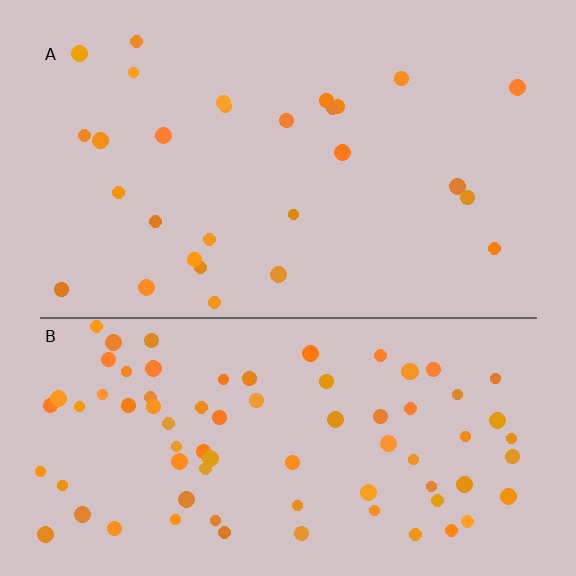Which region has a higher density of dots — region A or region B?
B (the bottom).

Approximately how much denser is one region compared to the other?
Approximately 2.8× — region B over region A.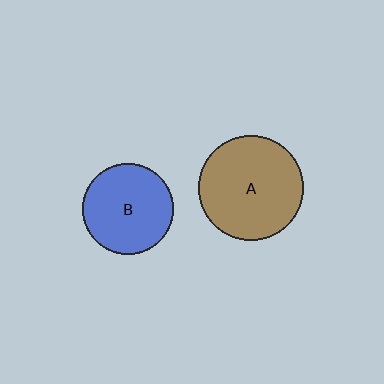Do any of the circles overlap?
No, none of the circles overlap.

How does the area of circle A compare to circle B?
Approximately 1.3 times.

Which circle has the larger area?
Circle A (brown).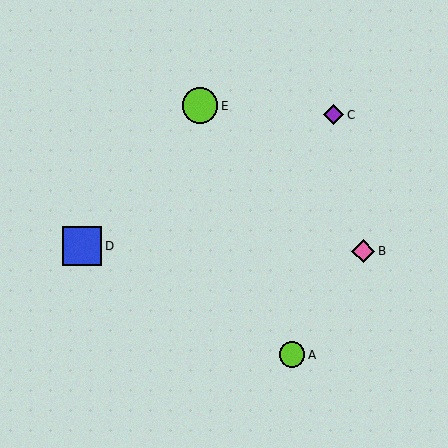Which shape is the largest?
The blue square (labeled D) is the largest.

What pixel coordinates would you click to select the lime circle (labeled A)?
Click at (292, 355) to select the lime circle A.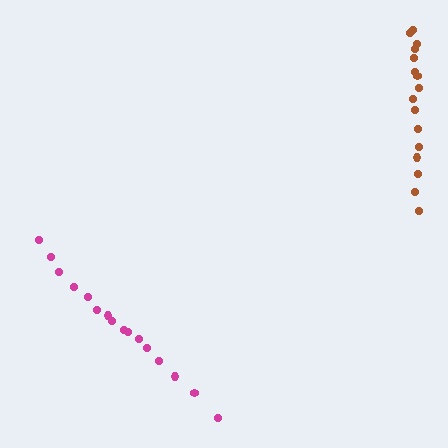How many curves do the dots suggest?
There are 2 distinct paths.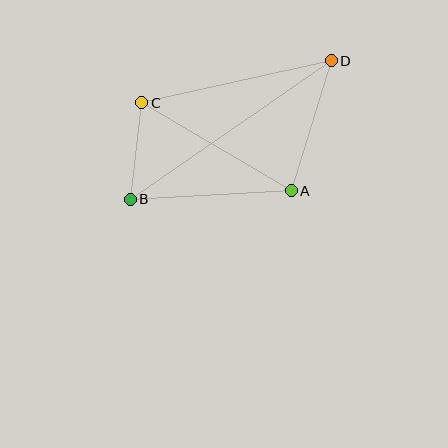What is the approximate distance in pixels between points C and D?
The distance between C and D is approximately 194 pixels.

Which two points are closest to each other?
Points B and C are closest to each other.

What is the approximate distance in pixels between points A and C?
The distance between A and C is approximately 173 pixels.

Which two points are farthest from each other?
Points B and D are farthest from each other.